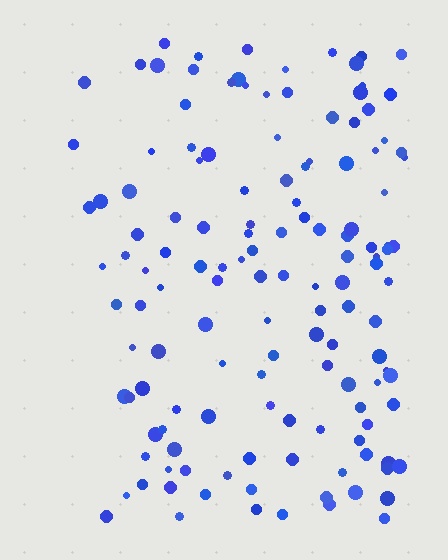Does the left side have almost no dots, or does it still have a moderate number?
Still a moderate number, just noticeably fewer than the right.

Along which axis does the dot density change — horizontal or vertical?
Horizontal.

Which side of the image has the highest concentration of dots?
The right.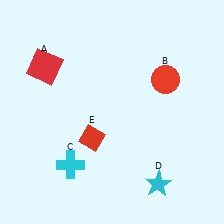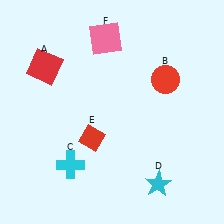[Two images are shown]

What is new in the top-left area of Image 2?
A pink square (F) was added in the top-left area of Image 2.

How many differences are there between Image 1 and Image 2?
There is 1 difference between the two images.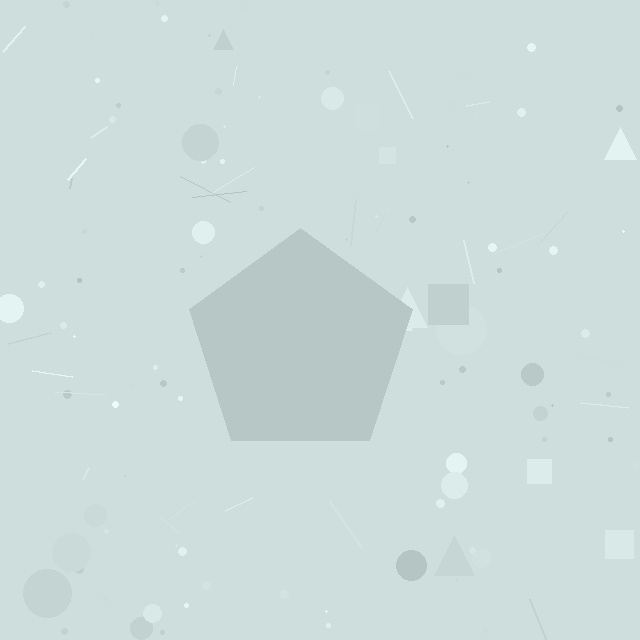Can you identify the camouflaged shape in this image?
The camouflaged shape is a pentagon.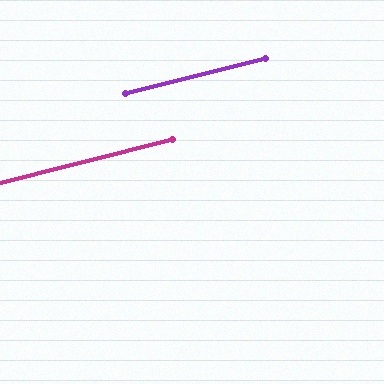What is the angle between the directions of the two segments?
Approximately 0 degrees.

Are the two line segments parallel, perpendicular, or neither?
Parallel — their directions differ by only 0.1°.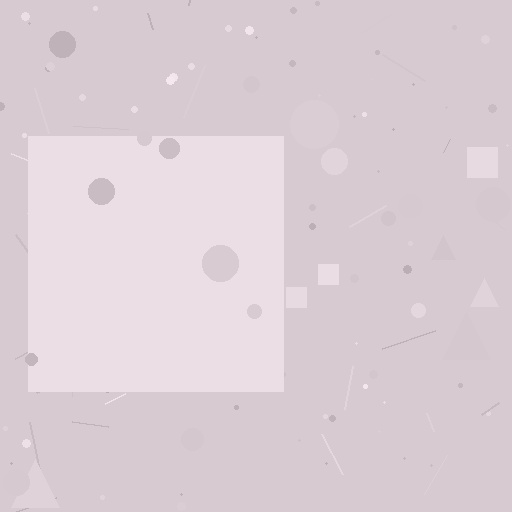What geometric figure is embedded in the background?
A square is embedded in the background.